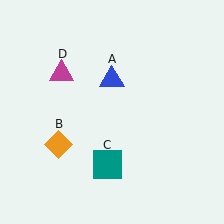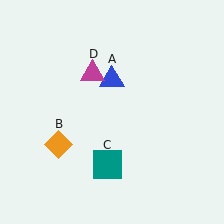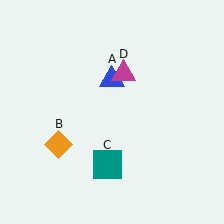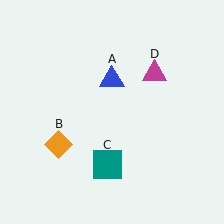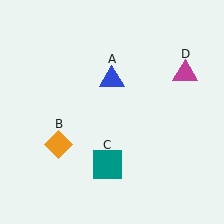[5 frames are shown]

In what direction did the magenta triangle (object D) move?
The magenta triangle (object D) moved right.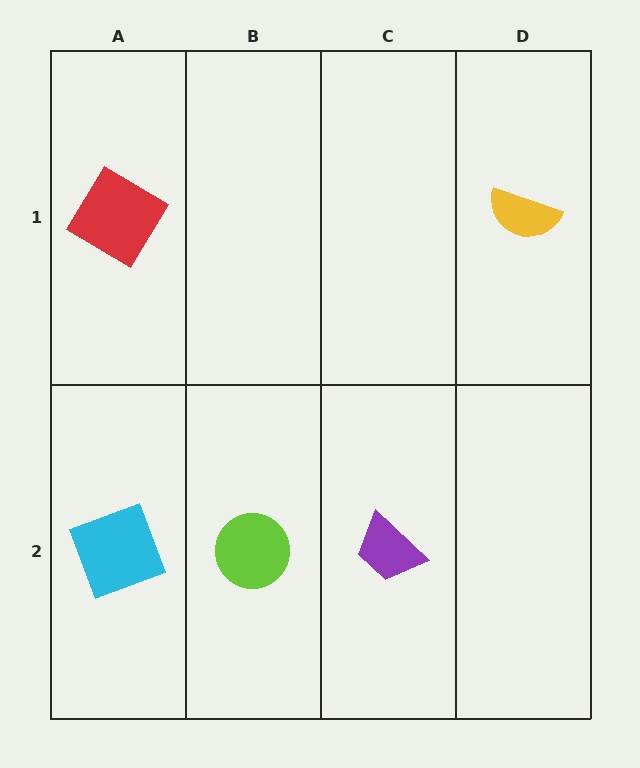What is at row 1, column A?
A red diamond.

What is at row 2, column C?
A purple trapezoid.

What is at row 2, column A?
A cyan square.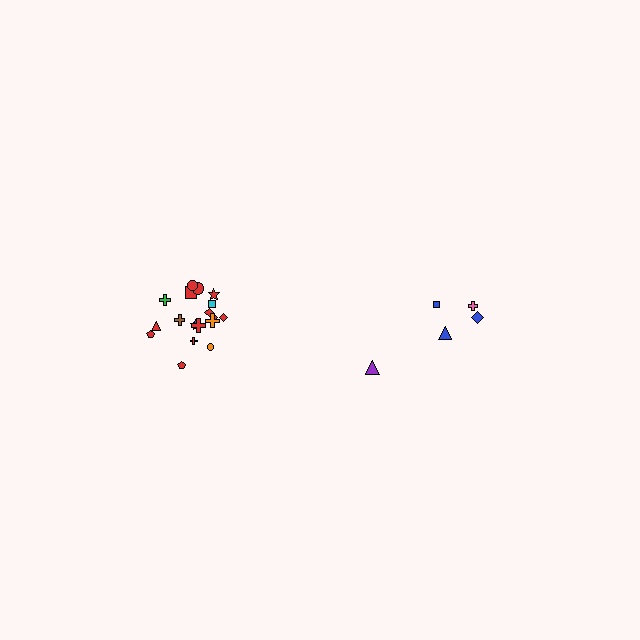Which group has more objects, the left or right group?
The left group.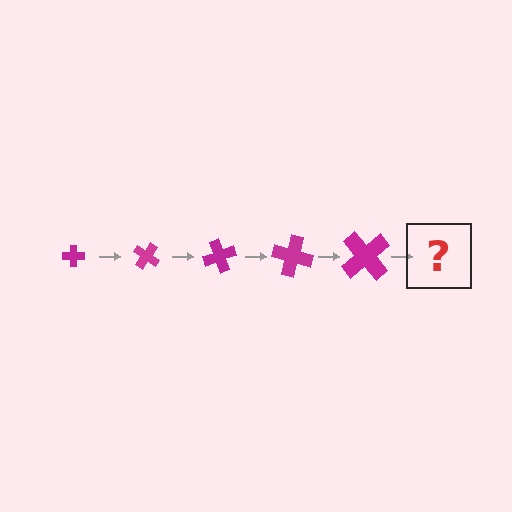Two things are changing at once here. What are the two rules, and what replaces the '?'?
The two rules are that the cross grows larger each step and it rotates 35 degrees each step. The '?' should be a cross, larger than the previous one and rotated 175 degrees from the start.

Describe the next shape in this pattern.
It should be a cross, larger than the previous one and rotated 175 degrees from the start.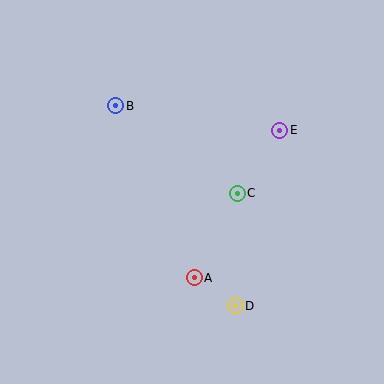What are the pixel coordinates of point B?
Point B is at (116, 106).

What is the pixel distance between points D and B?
The distance between D and B is 233 pixels.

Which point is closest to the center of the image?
Point C at (237, 193) is closest to the center.